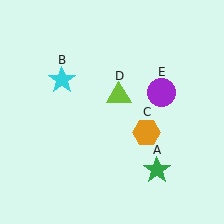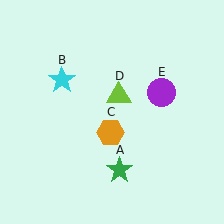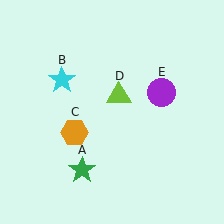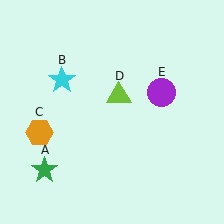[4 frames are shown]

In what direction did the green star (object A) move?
The green star (object A) moved left.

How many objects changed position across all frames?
2 objects changed position: green star (object A), orange hexagon (object C).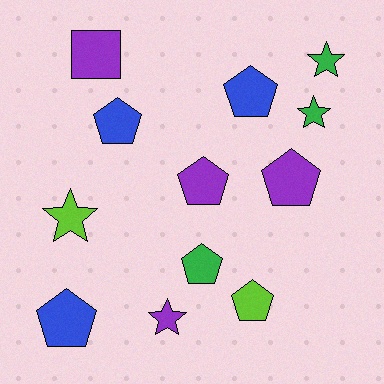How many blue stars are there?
There are no blue stars.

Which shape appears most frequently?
Pentagon, with 7 objects.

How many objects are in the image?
There are 12 objects.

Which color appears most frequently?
Purple, with 4 objects.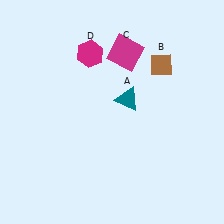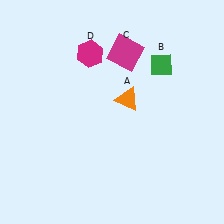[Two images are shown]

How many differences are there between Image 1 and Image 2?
There are 2 differences between the two images.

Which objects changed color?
A changed from teal to orange. B changed from brown to green.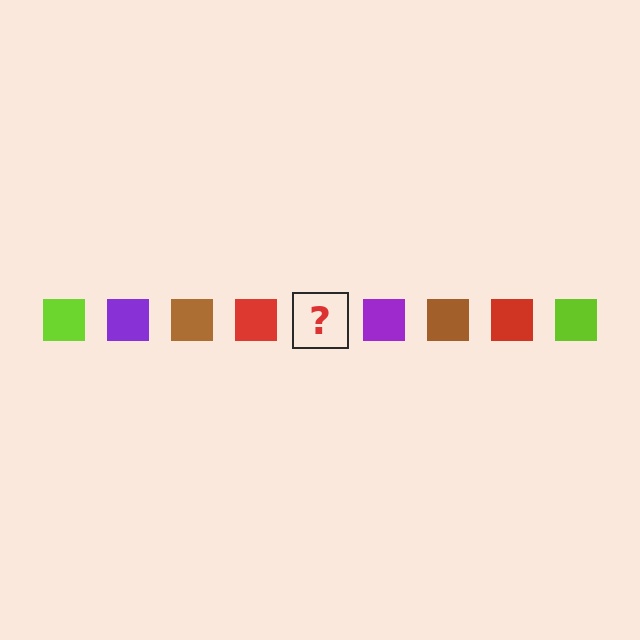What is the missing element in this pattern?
The missing element is a lime square.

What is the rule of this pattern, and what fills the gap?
The rule is that the pattern cycles through lime, purple, brown, red squares. The gap should be filled with a lime square.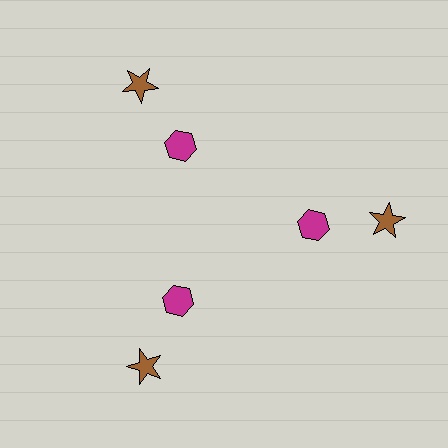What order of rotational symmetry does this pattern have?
This pattern has 3-fold rotational symmetry.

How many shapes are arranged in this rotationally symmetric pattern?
There are 6 shapes, arranged in 3 groups of 2.